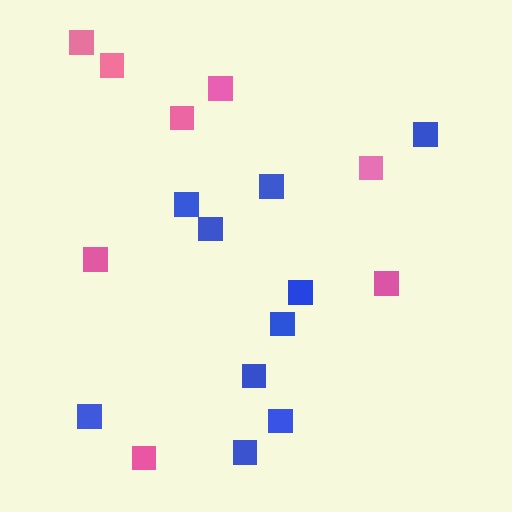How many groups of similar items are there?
There are 2 groups: one group of pink squares (8) and one group of blue squares (10).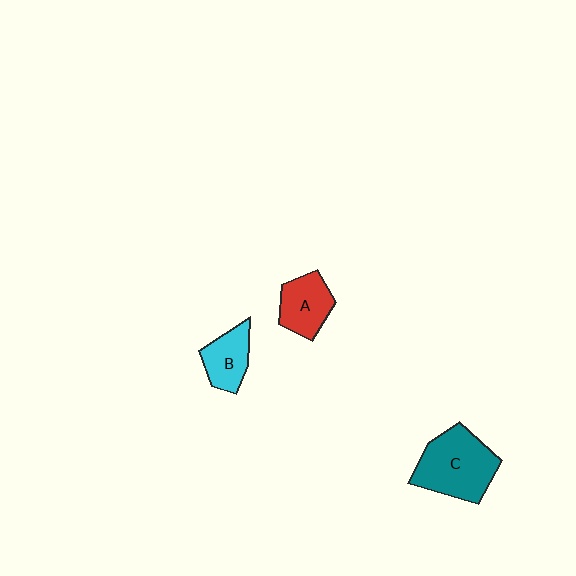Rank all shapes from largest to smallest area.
From largest to smallest: C (teal), A (red), B (cyan).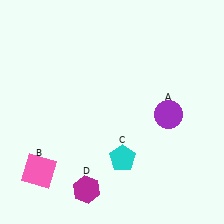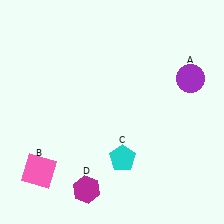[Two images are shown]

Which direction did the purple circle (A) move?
The purple circle (A) moved up.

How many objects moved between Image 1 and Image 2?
1 object moved between the two images.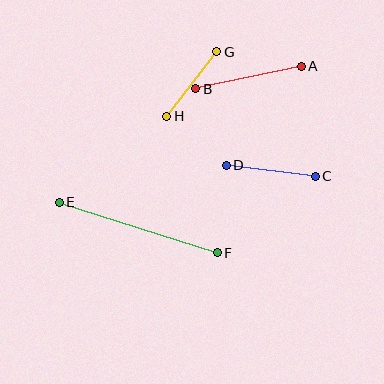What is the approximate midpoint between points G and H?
The midpoint is at approximately (192, 84) pixels.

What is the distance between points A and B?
The distance is approximately 108 pixels.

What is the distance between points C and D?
The distance is approximately 90 pixels.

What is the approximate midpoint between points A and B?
The midpoint is at approximately (249, 77) pixels.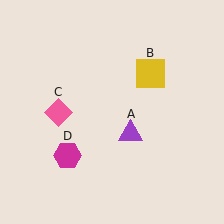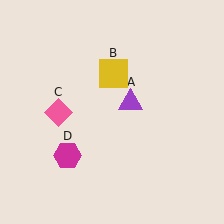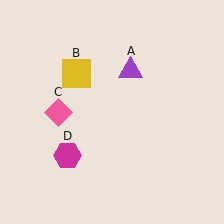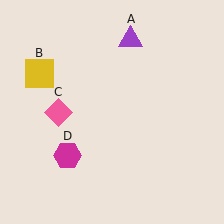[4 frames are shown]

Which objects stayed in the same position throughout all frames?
Pink diamond (object C) and magenta hexagon (object D) remained stationary.